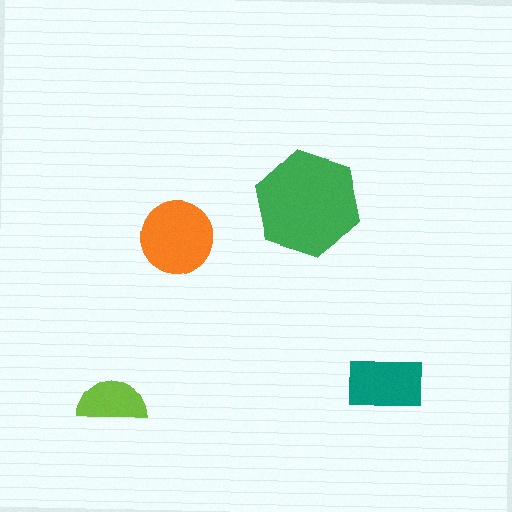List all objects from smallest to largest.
The lime semicircle, the teal rectangle, the orange circle, the green hexagon.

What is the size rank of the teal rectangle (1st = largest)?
3rd.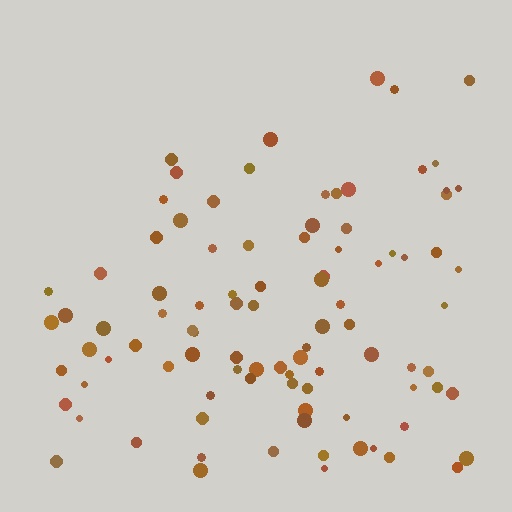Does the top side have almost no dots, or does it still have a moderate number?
Still a moderate number, just noticeably fewer than the bottom.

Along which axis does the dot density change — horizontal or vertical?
Vertical.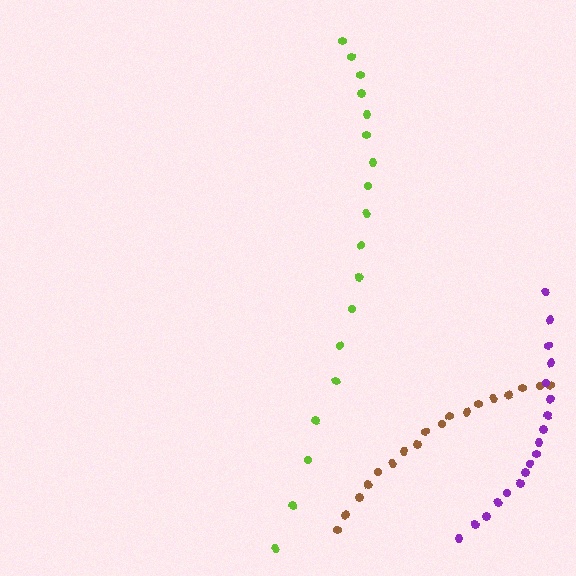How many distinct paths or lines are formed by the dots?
There are 3 distinct paths.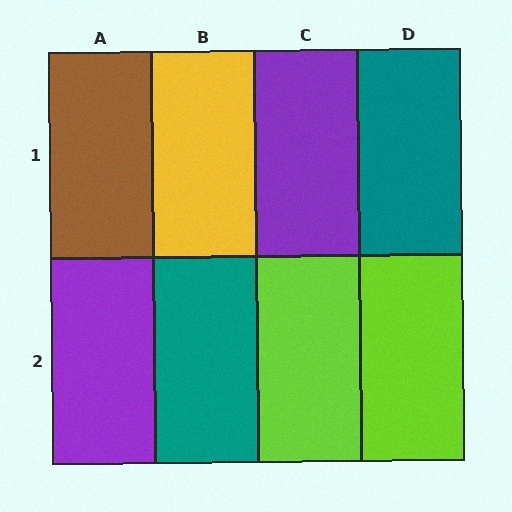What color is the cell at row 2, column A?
Purple.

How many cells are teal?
2 cells are teal.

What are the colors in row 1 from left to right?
Brown, yellow, purple, teal.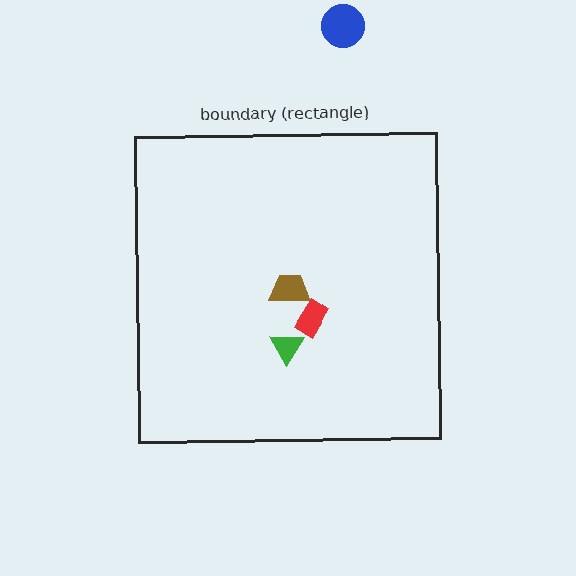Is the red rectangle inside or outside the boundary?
Inside.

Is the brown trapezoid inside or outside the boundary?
Inside.